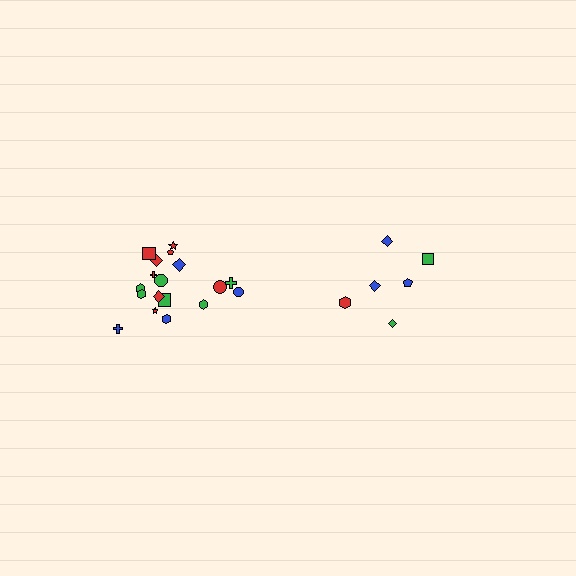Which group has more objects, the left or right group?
The left group.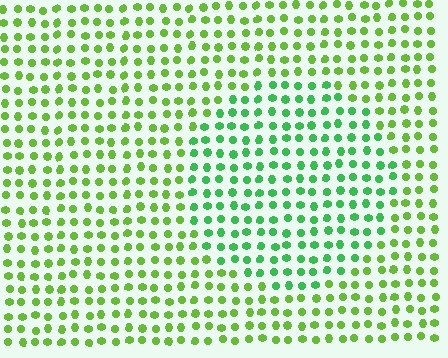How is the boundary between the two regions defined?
The boundary is defined purely by a slight shift in hue (about 33 degrees). Spacing, size, and orientation are identical on both sides.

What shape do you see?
I see a circle.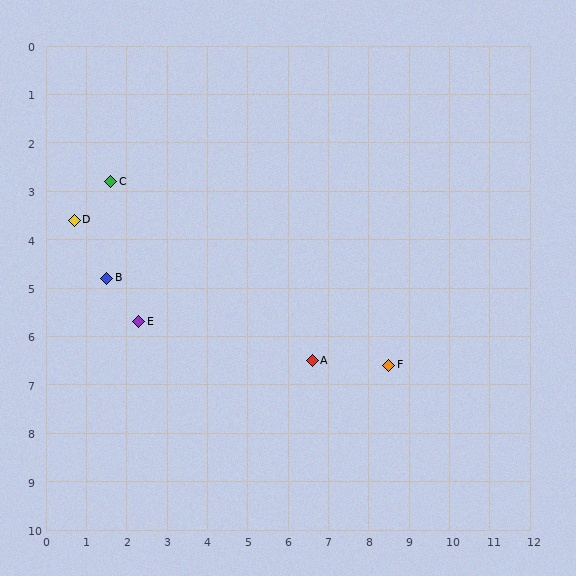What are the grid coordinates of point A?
Point A is at approximately (6.6, 6.5).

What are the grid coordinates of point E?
Point E is at approximately (2.3, 5.7).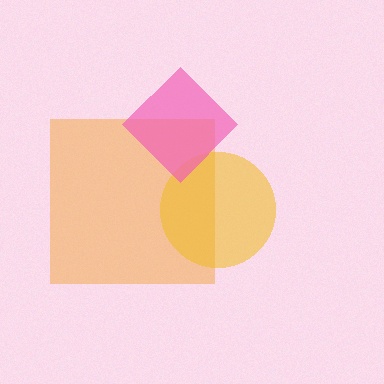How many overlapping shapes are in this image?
There are 3 overlapping shapes in the image.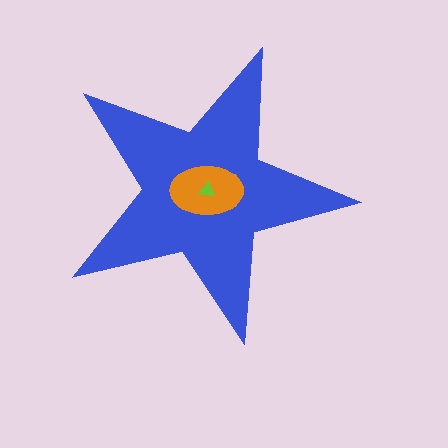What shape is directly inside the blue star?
The orange ellipse.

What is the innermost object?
The lime triangle.